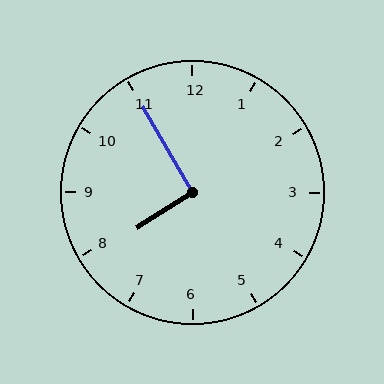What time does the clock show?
7:55.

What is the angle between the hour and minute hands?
Approximately 92 degrees.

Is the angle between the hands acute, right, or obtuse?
It is right.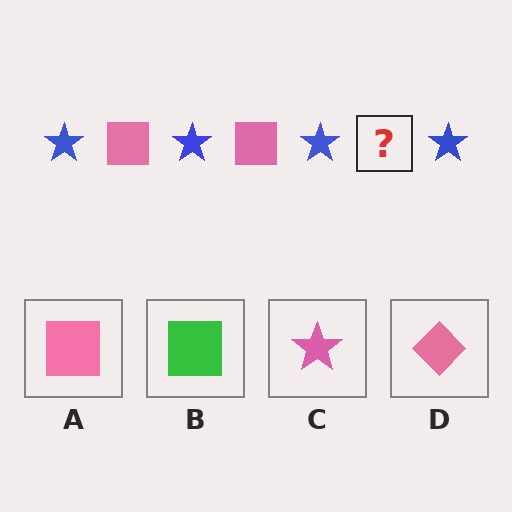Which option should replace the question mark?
Option A.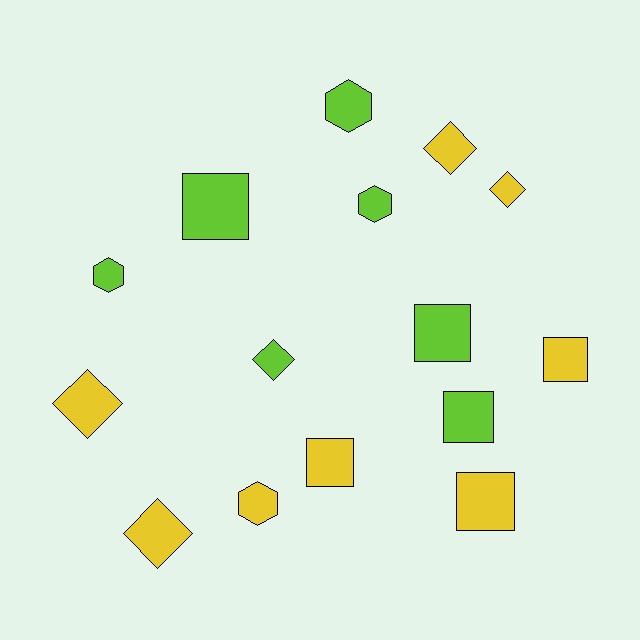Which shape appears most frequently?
Square, with 6 objects.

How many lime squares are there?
There are 3 lime squares.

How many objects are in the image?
There are 15 objects.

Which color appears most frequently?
Yellow, with 8 objects.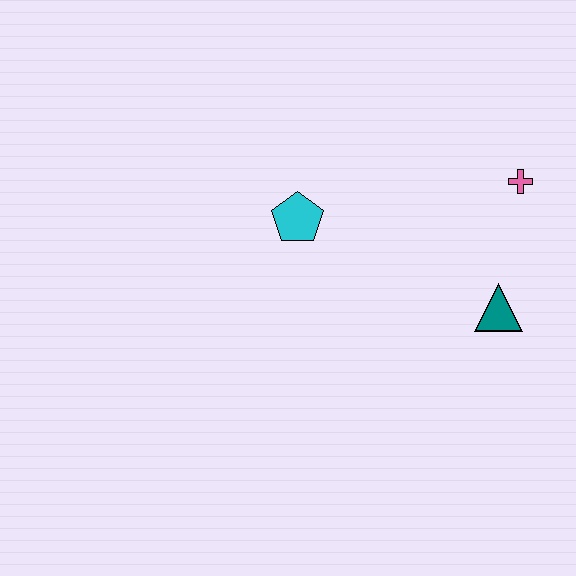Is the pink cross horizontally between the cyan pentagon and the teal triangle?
No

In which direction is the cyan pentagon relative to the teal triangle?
The cyan pentagon is to the left of the teal triangle.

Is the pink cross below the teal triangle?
No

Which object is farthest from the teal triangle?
The cyan pentagon is farthest from the teal triangle.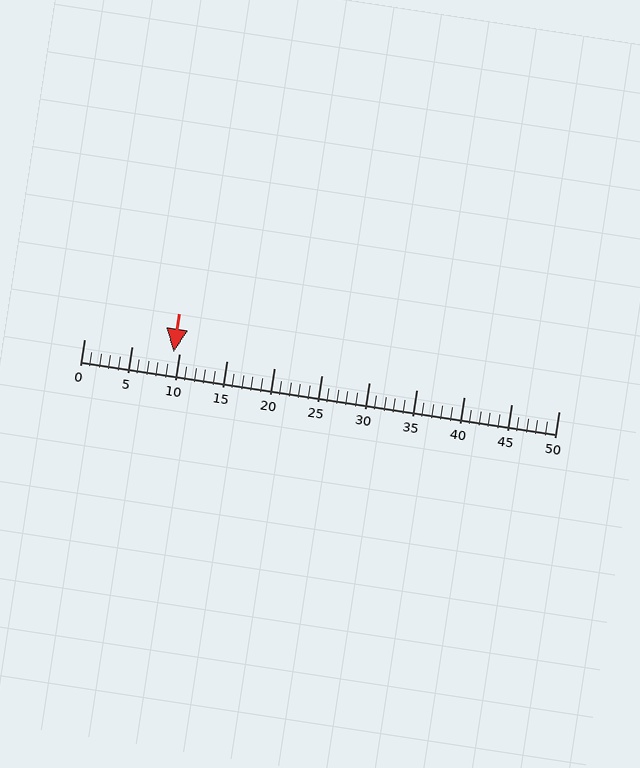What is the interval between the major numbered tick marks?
The major tick marks are spaced 5 units apart.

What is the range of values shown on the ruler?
The ruler shows values from 0 to 50.